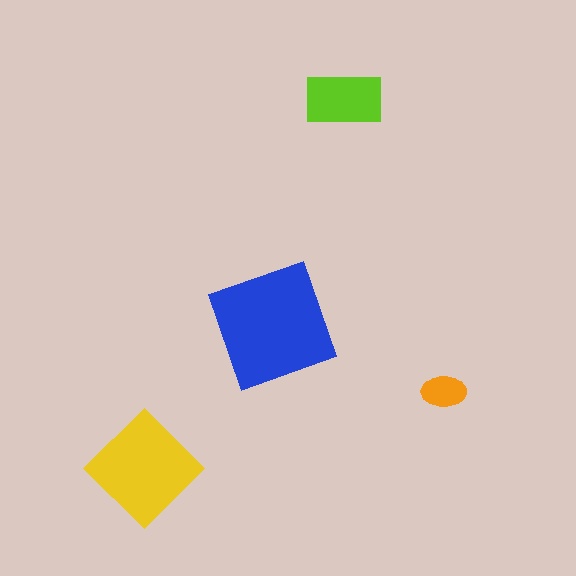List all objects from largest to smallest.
The blue square, the yellow diamond, the lime rectangle, the orange ellipse.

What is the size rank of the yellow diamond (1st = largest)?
2nd.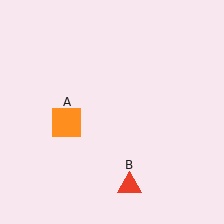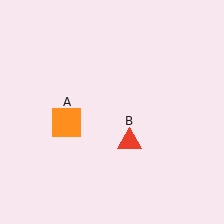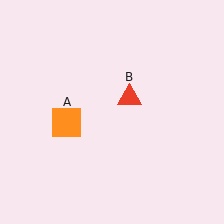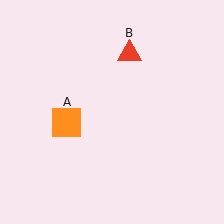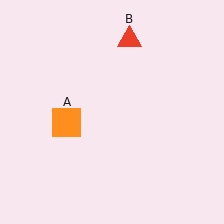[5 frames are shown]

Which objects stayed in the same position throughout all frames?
Orange square (object A) remained stationary.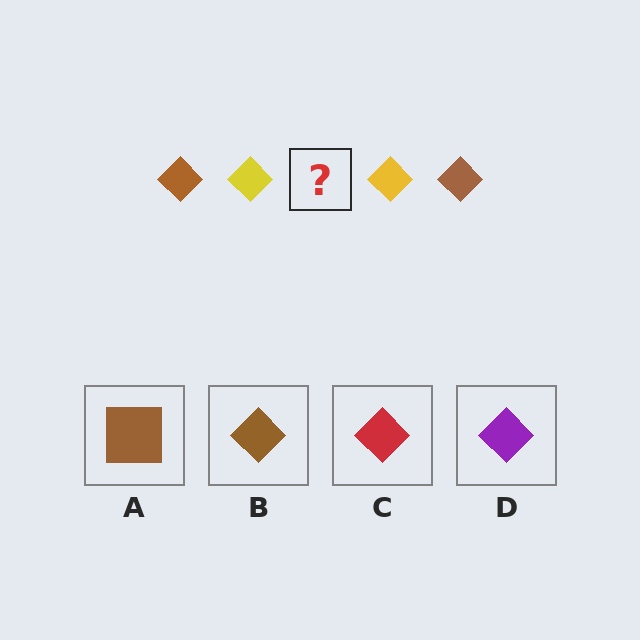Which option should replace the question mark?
Option B.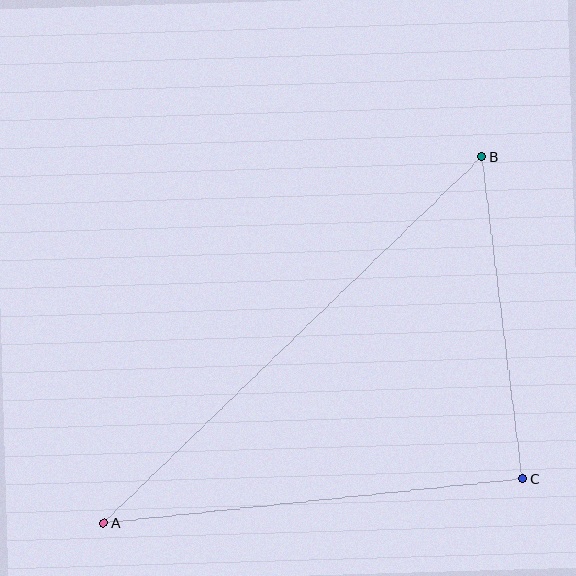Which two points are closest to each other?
Points B and C are closest to each other.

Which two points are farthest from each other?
Points A and B are farthest from each other.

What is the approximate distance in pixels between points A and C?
The distance between A and C is approximately 422 pixels.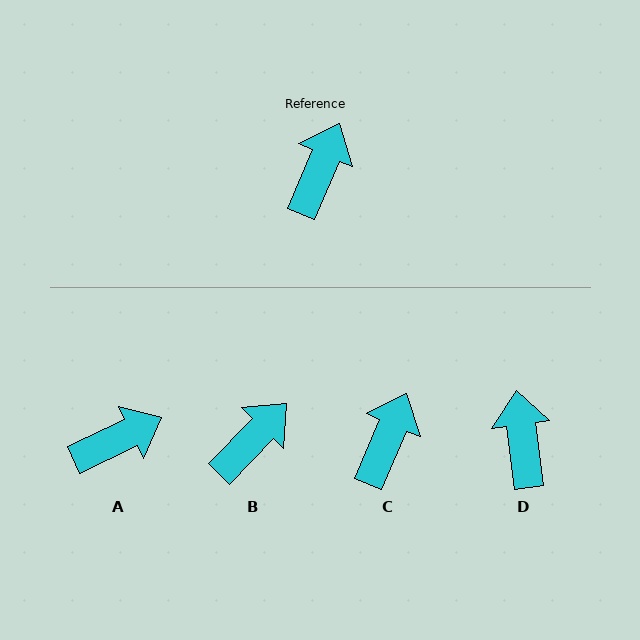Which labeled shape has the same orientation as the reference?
C.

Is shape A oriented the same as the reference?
No, it is off by about 42 degrees.